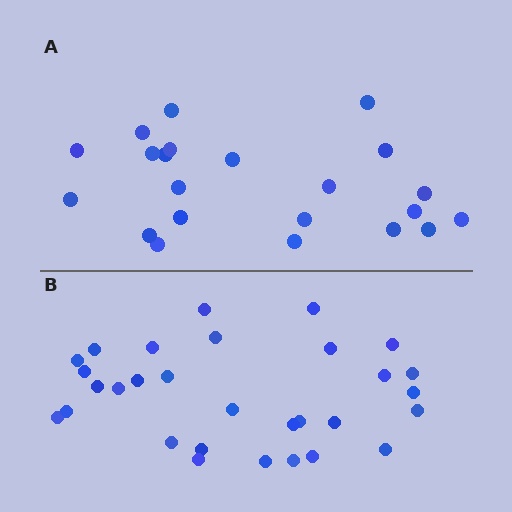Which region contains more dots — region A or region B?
Region B (the bottom region) has more dots.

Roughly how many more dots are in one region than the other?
Region B has roughly 8 or so more dots than region A.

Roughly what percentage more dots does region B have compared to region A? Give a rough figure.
About 35% more.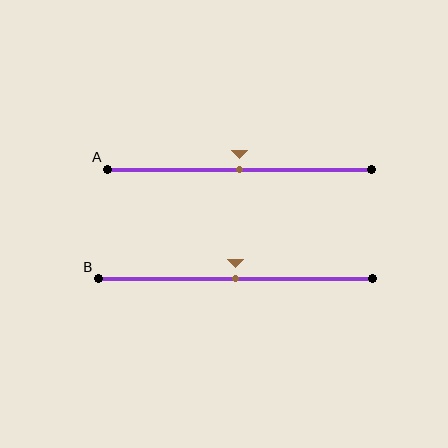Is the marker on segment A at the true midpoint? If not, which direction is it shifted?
Yes, the marker on segment A is at the true midpoint.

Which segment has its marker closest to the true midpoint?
Segment A has its marker closest to the true midpoint.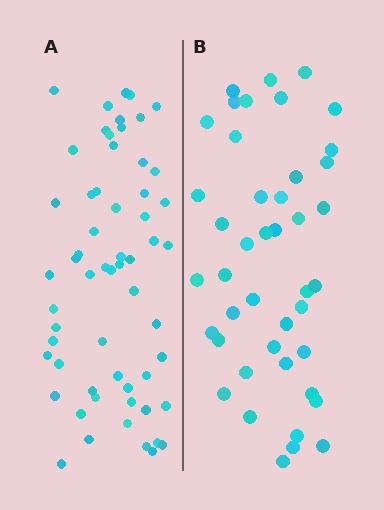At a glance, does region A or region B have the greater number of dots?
Region A (the left region) has more dots.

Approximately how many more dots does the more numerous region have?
Region A has approximately 15 more dots than region B.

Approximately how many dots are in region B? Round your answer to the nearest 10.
About 40 dots. (The exact count is 43, which rounds to 40.)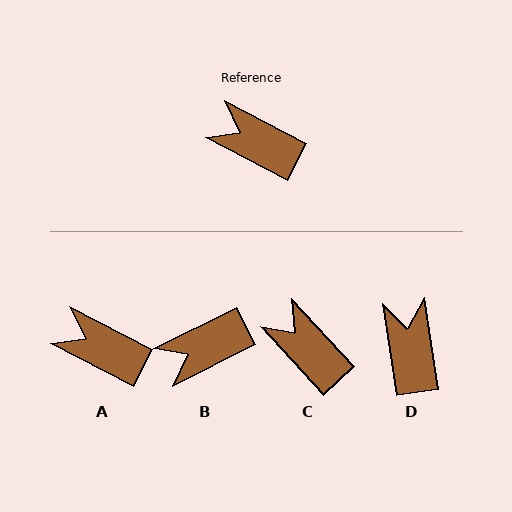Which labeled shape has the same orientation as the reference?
A.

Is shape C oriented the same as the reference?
No, it is off by about 20 degrees.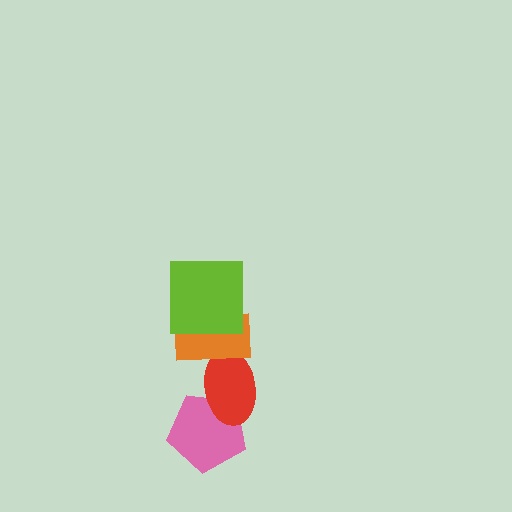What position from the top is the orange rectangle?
The orange rectangle is 2nd from the top.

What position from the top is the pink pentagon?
The pink pentagon is 4th from the top.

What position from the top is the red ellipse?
The red ellipse is 3rd from the top.